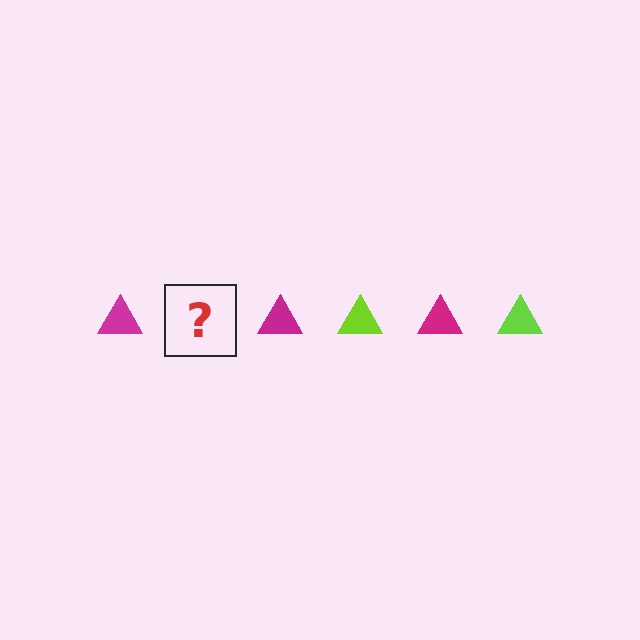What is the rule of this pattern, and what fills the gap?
The rule is that the pattern cycles through magenta, lime triangles. The gap should be filled with a lime triangle.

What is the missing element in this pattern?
The missing element is a lime triangle.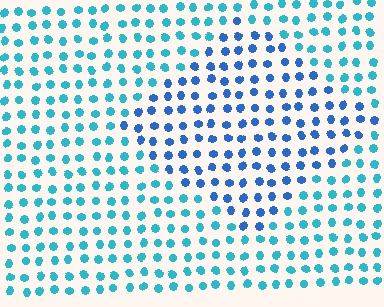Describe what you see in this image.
The image is filled with small cyan elements in a uniform arrangement. A diamond-shaped region is visible where the elements are tinted to a slightly different hue, forming a subtle color boundary.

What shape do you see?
I see a diamond.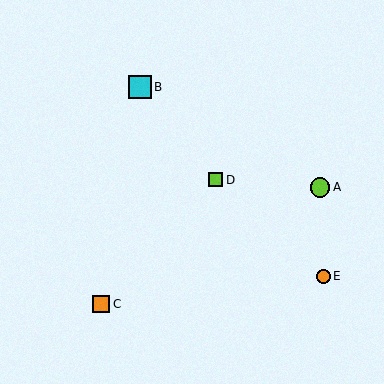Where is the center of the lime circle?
The center of the lime circle is at (320, 187).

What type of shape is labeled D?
Shape D is a lime square.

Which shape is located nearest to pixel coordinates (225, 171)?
The lime square (labeled D) at (216, 180) is nearest to that location.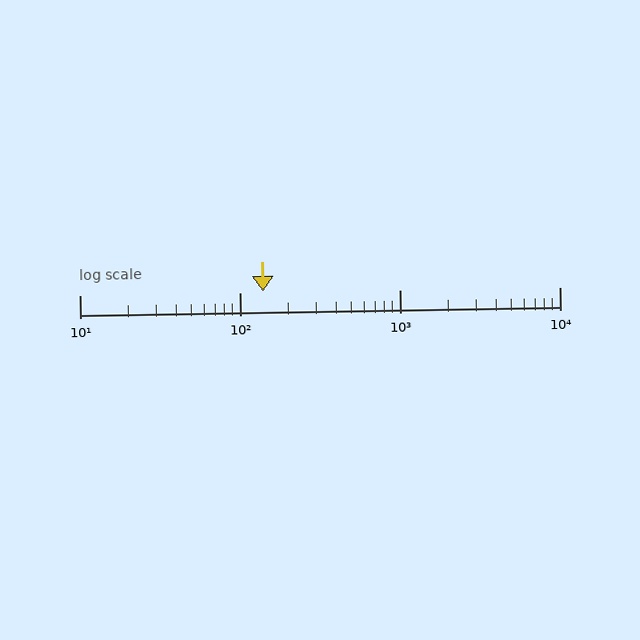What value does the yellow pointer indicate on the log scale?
The pointer indicates approximately 140.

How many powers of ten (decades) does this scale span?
The scale spans 3 decades, from 10 to 10000.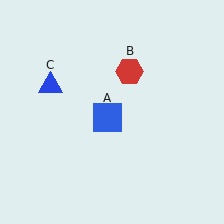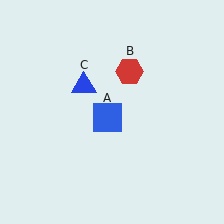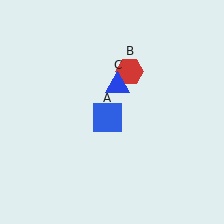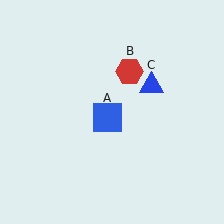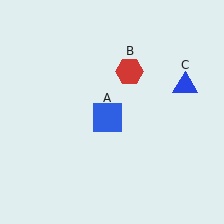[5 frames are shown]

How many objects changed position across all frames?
1 object changed position: blue triangle (object C).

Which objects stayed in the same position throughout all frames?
Blue square (object A) and red hexagon (object B) remained stationary.